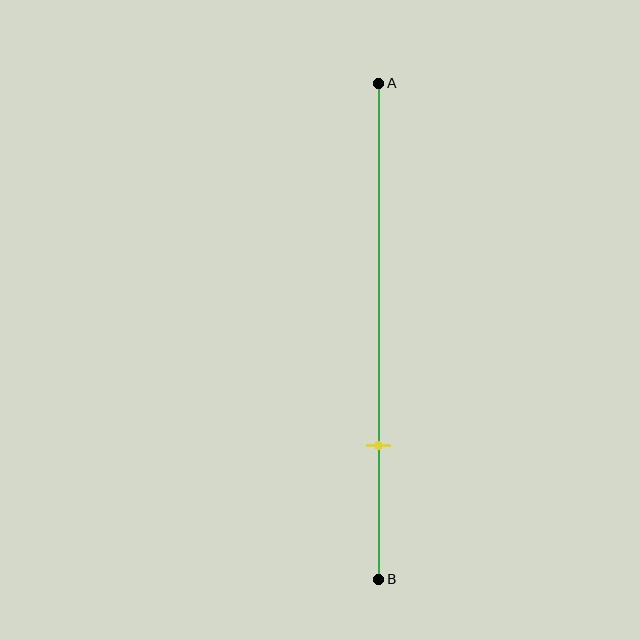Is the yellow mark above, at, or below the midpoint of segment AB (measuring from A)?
The yellow mark is below the midpoint of segment AB.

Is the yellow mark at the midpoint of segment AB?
No, the mark is at about 75% from A, not at the 50% midpoint.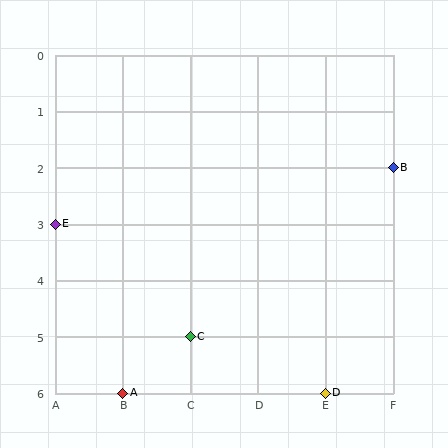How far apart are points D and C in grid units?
Points D and C are 2 columns and 1 row apart (about 2.2 grid units diagonally).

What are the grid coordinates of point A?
Point A is at grid coordinates (B, 6).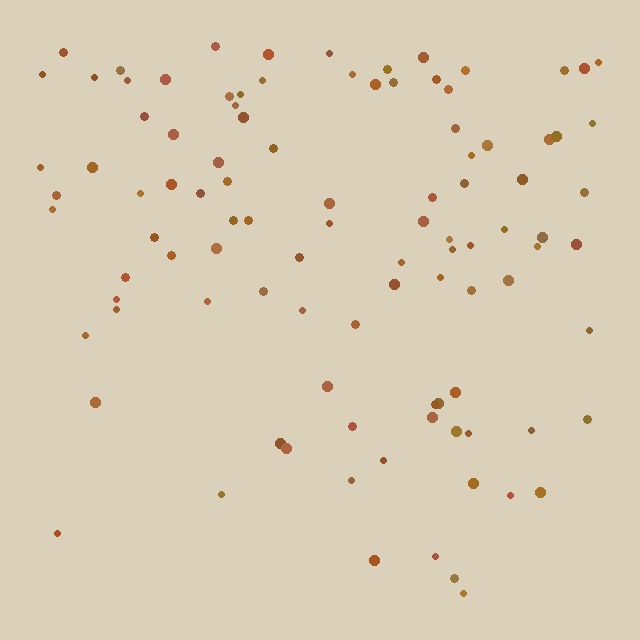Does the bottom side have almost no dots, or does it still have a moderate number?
Still a moderate number, just noticeably fewer than the top.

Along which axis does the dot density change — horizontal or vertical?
Vertical.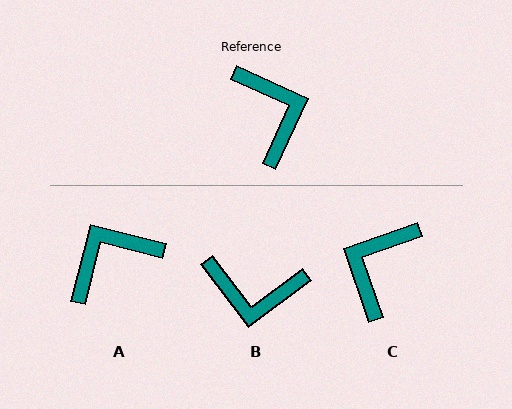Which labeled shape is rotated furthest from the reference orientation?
C, about 133 degrees away.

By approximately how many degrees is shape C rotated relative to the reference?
Approximately 133 degrees counter-clockwise.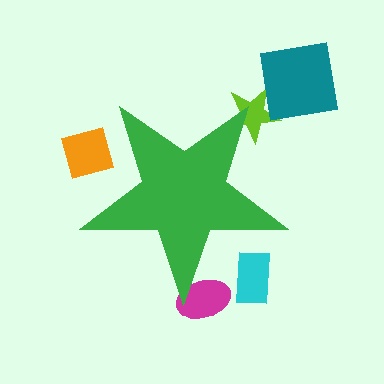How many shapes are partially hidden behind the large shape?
4 shapes are partially hidden.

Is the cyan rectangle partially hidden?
Yes, the cyan rectangle is partially hidden behind the green star.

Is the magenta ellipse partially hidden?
Yes, the magenta ellipse is partially hidden behind the green star.